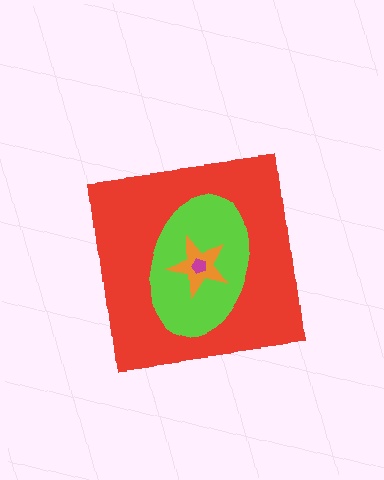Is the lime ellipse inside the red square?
Yes.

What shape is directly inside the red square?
The lime ellipse.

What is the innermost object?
The magenta pentagon.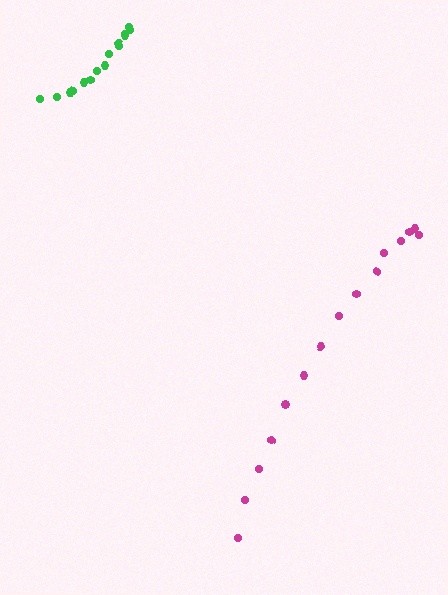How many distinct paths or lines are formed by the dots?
There are 2 distinct paths.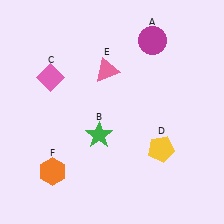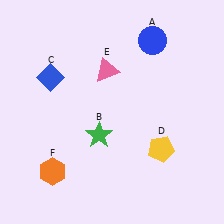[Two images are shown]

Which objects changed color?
A changed from magenta to blue. C changed from pink to blue.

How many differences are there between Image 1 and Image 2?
There are 2 differences between the two images.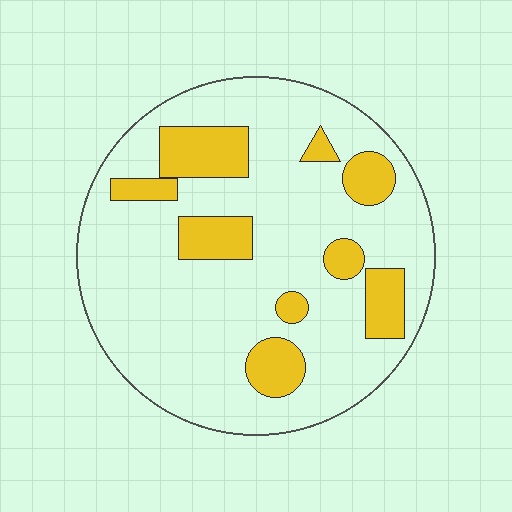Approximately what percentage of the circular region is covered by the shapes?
Approximately 20%.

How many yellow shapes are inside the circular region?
9.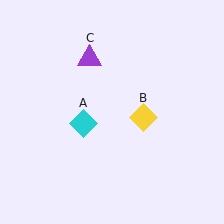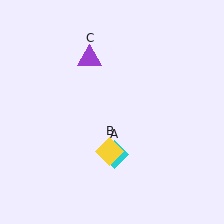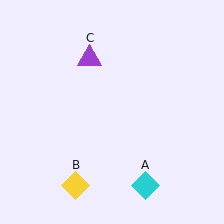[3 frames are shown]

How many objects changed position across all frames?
2 objects changed position: cyan diamond (object A), yellow diamond (object B).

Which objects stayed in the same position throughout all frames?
Purple triangle (object C) remained stationary.